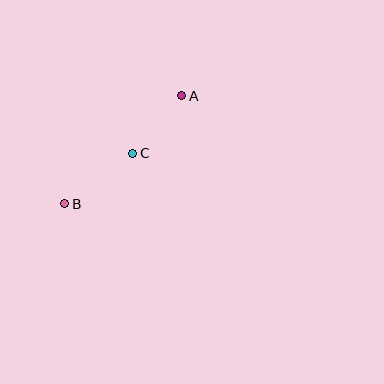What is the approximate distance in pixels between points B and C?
The distance between B and C is approximately 85 pixels.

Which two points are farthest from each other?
Points A and B are farthest from each other.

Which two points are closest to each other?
Points A and C are closest to each other.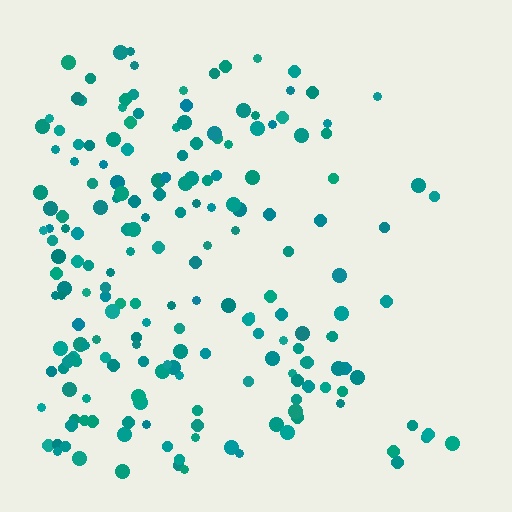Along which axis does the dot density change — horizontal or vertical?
Horizontal.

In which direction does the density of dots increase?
From right to left, with the left side densest.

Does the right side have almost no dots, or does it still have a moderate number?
Still a moderate number, just noticeably fewer than the left.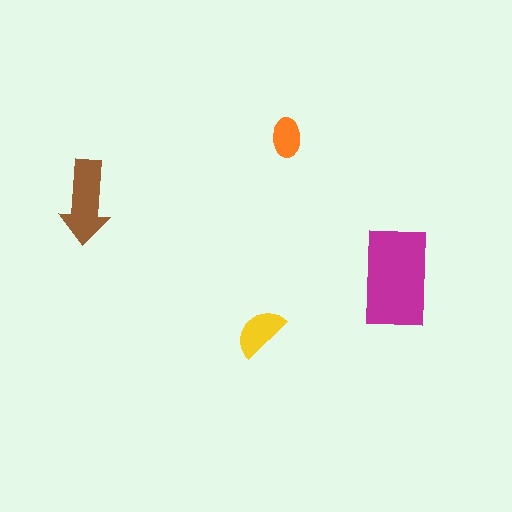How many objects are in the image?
There are 4 objects in the image.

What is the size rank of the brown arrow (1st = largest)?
2nd.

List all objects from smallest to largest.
The orange ellipse, the yellow semicircle, the brown arrow, the magenta rectangle.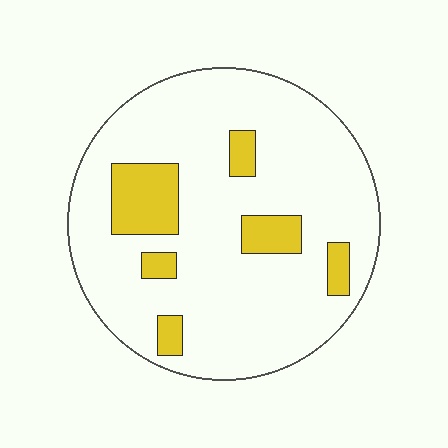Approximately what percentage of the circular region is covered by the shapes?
Approximately 15%.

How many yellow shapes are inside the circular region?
6.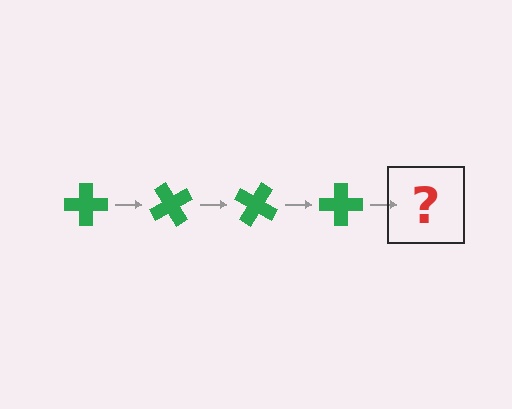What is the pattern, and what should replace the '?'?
The pattern is that the cross rotates 60 degrees each step. The '?' should be a green cross rotated 240 degrees.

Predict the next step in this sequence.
The next step is a green cross rotated 240 degrees.